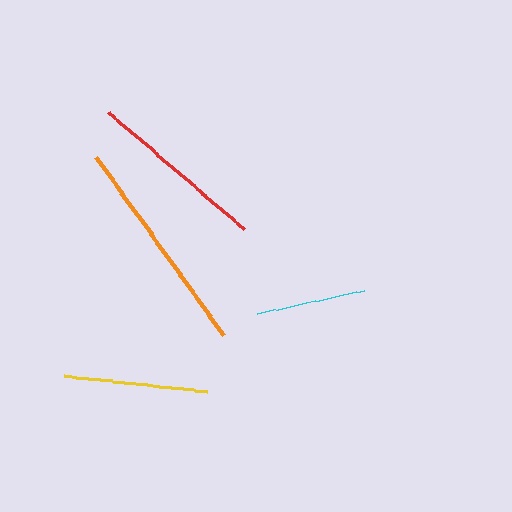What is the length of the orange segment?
The orange segment is approximately 219 pixels long.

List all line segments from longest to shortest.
From longest to shortest: orange, red, yellow, cyan.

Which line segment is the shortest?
The cyan line is the shortest at approximately 110 pixels.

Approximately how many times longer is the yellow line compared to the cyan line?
The yellow line is approximately 1.3 times the length of the cyan line.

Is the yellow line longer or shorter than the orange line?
The orange line is longer than the yellow line.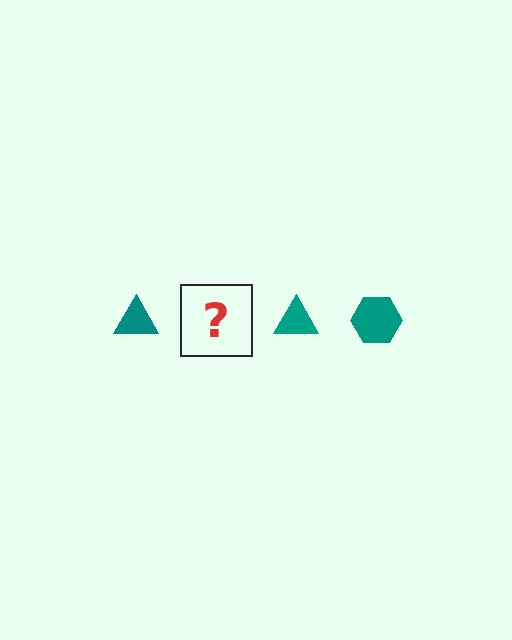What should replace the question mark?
The question mark should be replaced with a teal hexagon.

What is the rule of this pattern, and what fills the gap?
The rule is that the pattern cycles through triangle, hexagon shapes in teal. The gap should be filled with a teal hexagon.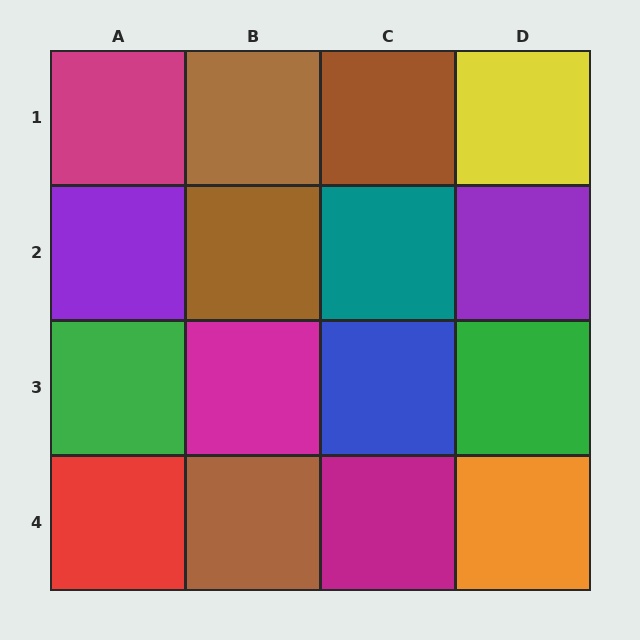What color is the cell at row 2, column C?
Teal.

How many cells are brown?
4 cells are brown.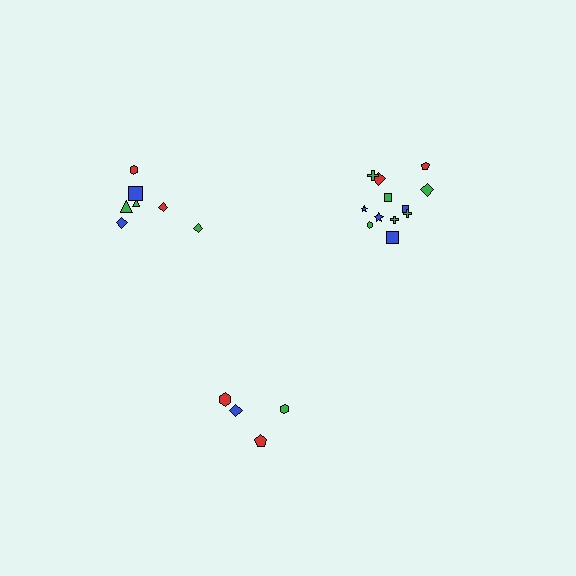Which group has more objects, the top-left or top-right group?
The top-right group.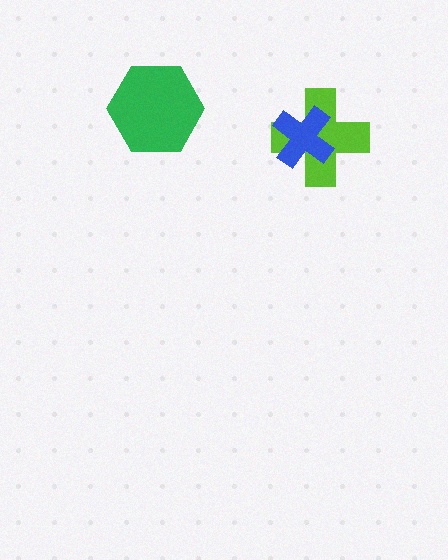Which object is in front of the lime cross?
The blue cross is in front of the lime cross.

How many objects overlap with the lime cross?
1 object overlaps with the lime cross.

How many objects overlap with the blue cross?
1 object overlaps with the blue cross.